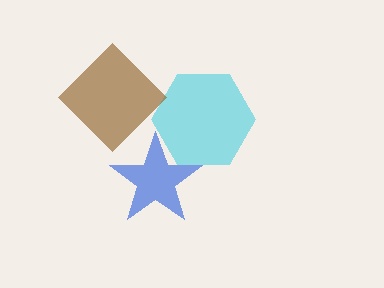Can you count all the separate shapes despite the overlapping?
Yes, there are 3 separate shapes.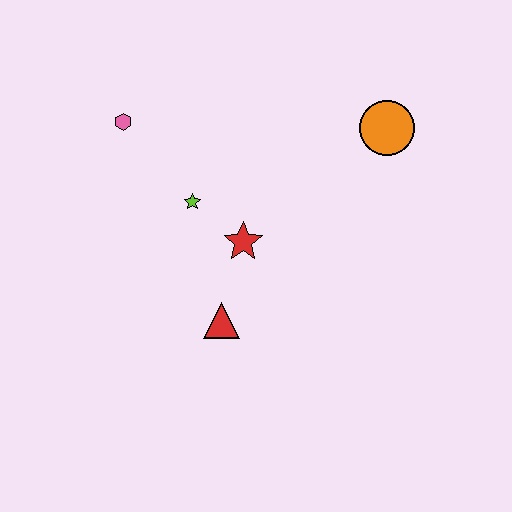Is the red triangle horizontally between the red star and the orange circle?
No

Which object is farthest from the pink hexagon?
The orange circle is farthest from the pink hexagon.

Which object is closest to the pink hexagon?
The lime star is closest to the pink hexagon.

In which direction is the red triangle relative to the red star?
The red triangle is below the red star.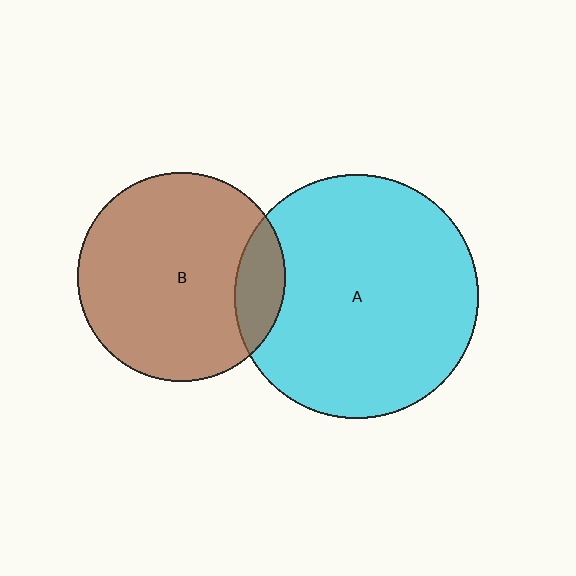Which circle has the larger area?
Circle A (cyan).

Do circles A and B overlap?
Yes.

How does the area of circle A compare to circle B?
Approximately 1.4 times.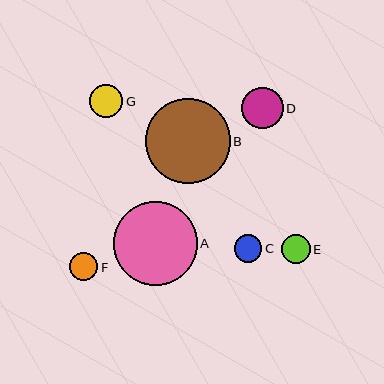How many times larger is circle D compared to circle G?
Circle D is approximately 1.2 times the size of circle G.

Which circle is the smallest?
Circle C is the smallest with a size of approximately 28 pixels.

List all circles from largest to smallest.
From largest to smallest: B, A, D, G, E, F, C.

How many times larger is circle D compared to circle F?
Circle D is approximately 1.5 times the size of circle F.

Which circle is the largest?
Circle B is the largest with a size of approximately 85 pixels.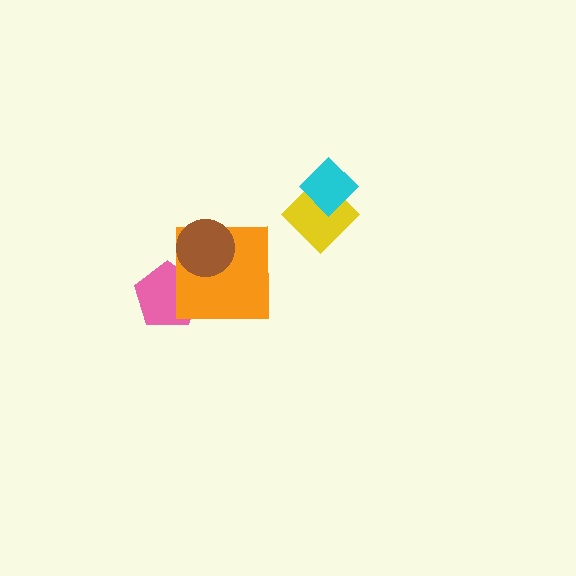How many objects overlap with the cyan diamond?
1 object overlaps with the cyan diamond.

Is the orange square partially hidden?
Yes, it is partially covered by another shape.